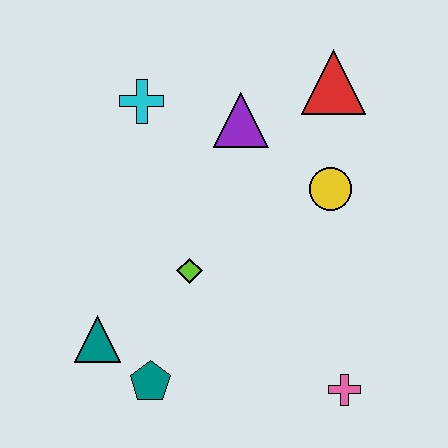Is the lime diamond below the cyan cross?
Yes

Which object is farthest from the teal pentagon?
The red triangle is farthest from the teal pentagon.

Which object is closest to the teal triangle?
The teal pentagon is closest to the teal triangle.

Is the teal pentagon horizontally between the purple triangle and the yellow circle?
No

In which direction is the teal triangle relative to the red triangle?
The teal triangle is below the red triangle.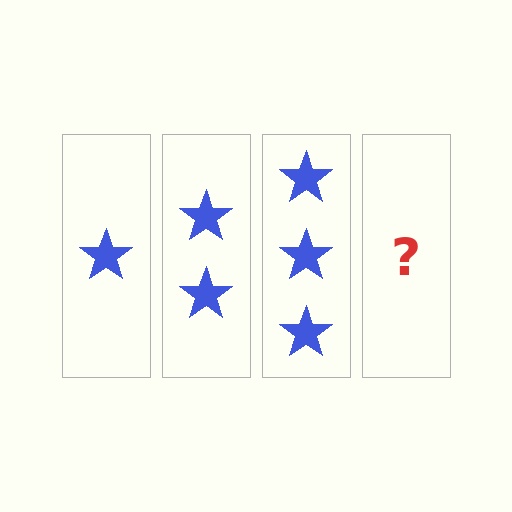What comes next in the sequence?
The next element should be 4 stars.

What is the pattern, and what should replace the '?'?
The pattern is that each step adds one more star. The '?' should be 4 stars.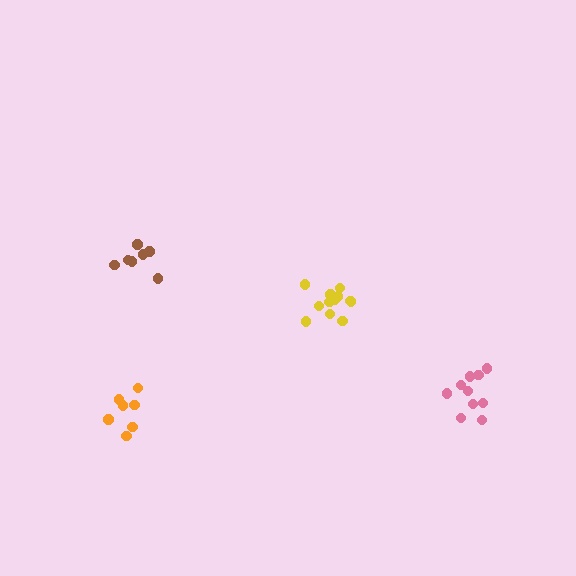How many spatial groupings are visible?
There are 4 spatial groupings.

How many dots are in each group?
Group 1: 10 dots, Group 2: 7 dots, Group 3: 12 dots, Group 4: 7 dots (36 total).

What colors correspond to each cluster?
The clusters are colored: pink, orange, yellow, brown.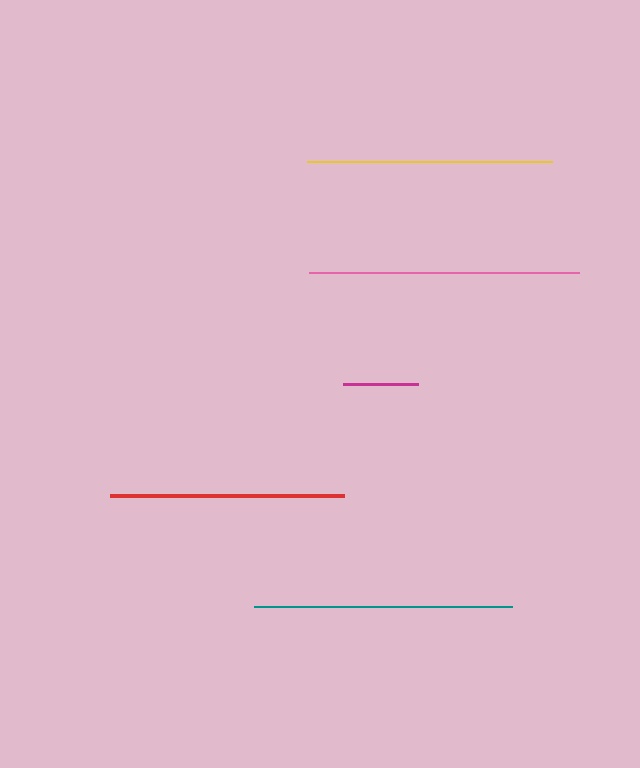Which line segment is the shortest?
The magenta line is the shortest at approximately 75 pixels.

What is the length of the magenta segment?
The magenta segment is approximately 75 pixels long.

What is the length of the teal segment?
The teal segment is approximately 258 pixels long.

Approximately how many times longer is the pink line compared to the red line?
The pink line is approximately 1.2 times the length of the red line.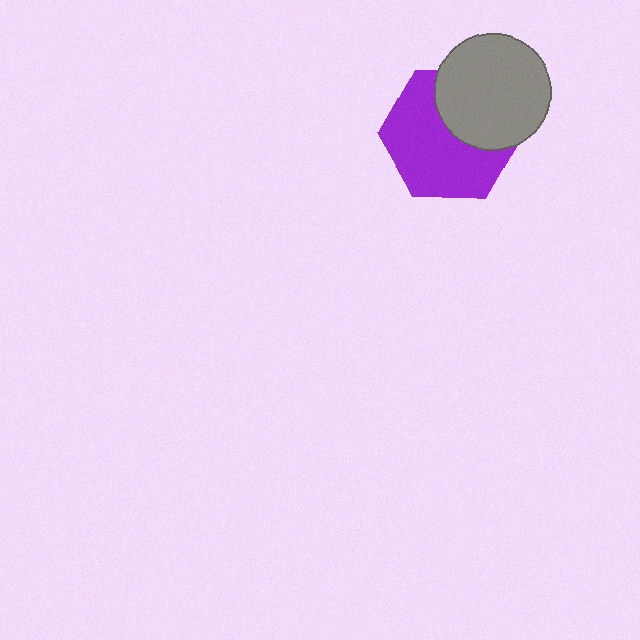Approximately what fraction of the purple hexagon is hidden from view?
Roughly 37% of the purple hexagon is hidden behind the gray circle.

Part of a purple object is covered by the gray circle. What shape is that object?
It is a hexagon.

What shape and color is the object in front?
The object in front is a gray circle.